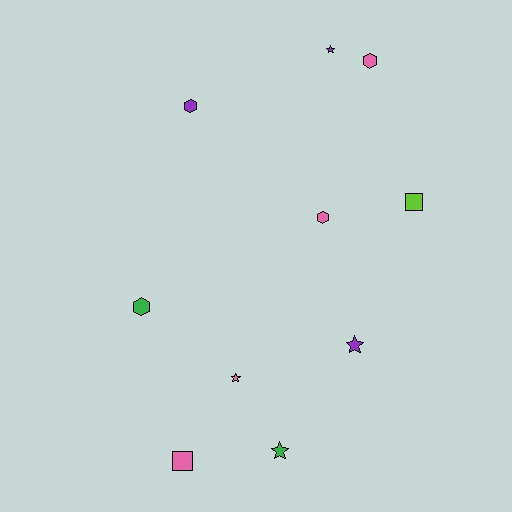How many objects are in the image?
There are 10 objects.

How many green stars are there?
There is 1 green star.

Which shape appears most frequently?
Hexagon, with 4 objects.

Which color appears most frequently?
Pink, with 4 objects.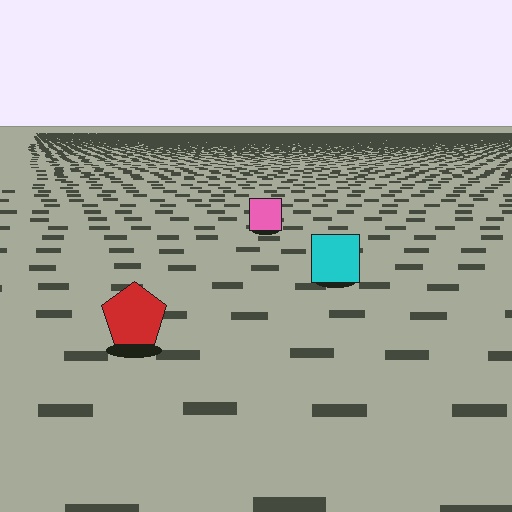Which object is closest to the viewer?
The red pentagon is closest. The texture marks near it are larger and more spread out.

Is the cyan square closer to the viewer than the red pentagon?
No. The red pentagon is closer — you can tell from the texture gradient: the ground texture is coarser near it.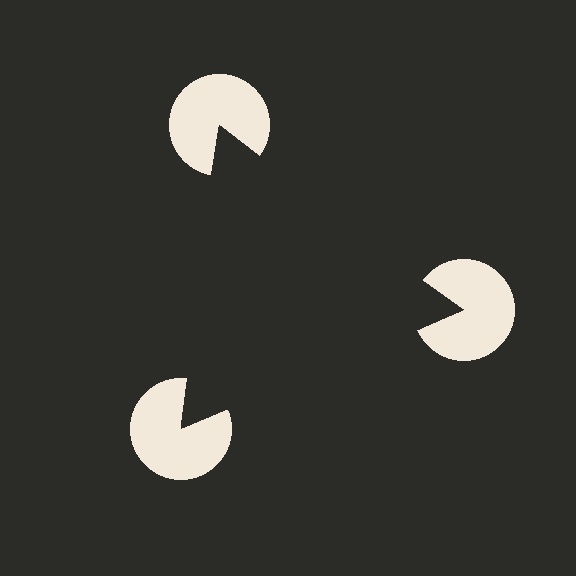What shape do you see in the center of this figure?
An illusory triangle — its edges are inferred from the aligned wedge cuts in the pac-man discs, not physically drawn.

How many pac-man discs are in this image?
There are 3 — one at each vertex of the illusory triangle.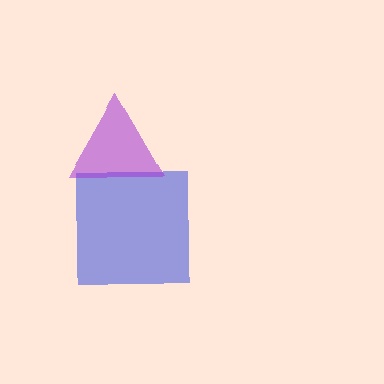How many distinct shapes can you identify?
There are 2 distinct shapes: a blue square, a purple triangle.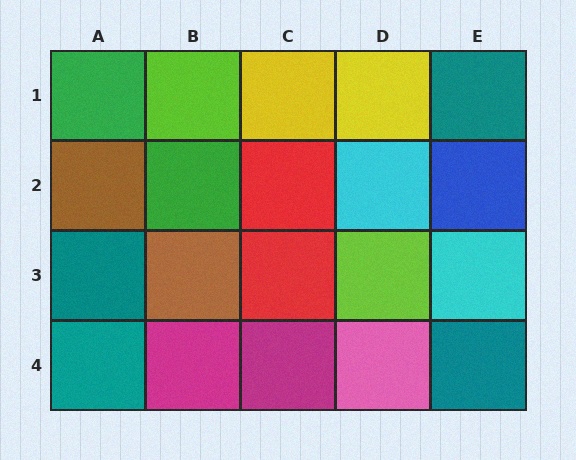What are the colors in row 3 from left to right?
Teal, brown, red, lime, cyan.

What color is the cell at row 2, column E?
Blue.